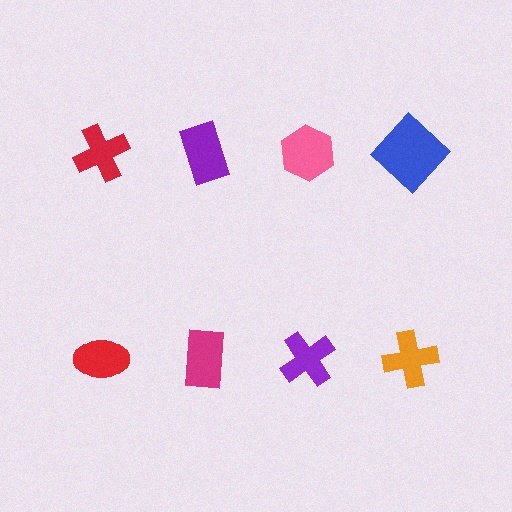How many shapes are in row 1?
4 shapes.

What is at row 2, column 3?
A purple cross.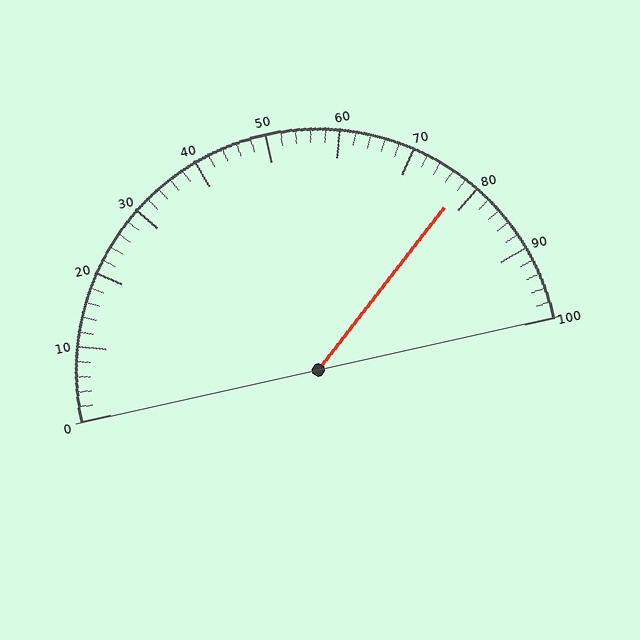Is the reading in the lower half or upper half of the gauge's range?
The reading is in the upper half of the range (0 to 100).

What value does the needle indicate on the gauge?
The needle indicates approximately 78.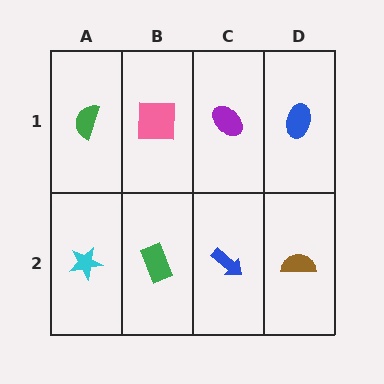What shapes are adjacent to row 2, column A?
A green semicircle (row 1, column A), a green rectangle (row 2, column B).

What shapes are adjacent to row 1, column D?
A brown semicircle (row 2, column D), a purple ellipse (row 1, column C).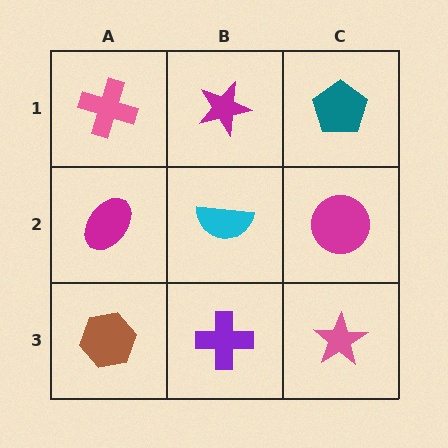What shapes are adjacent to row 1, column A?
A magenta ellipse (row 2, column A), a magenta star (row 1, column B).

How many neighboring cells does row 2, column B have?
4.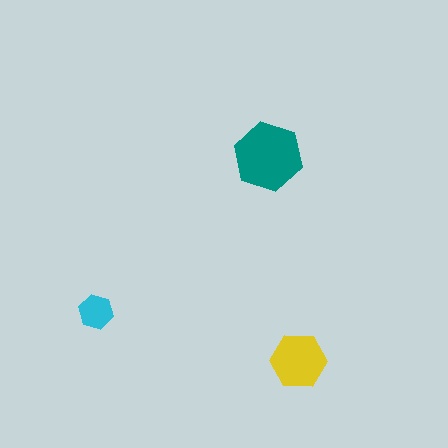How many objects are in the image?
There are 3 objects in the image.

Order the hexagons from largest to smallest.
the teal one, the yellow one, the cyan one.